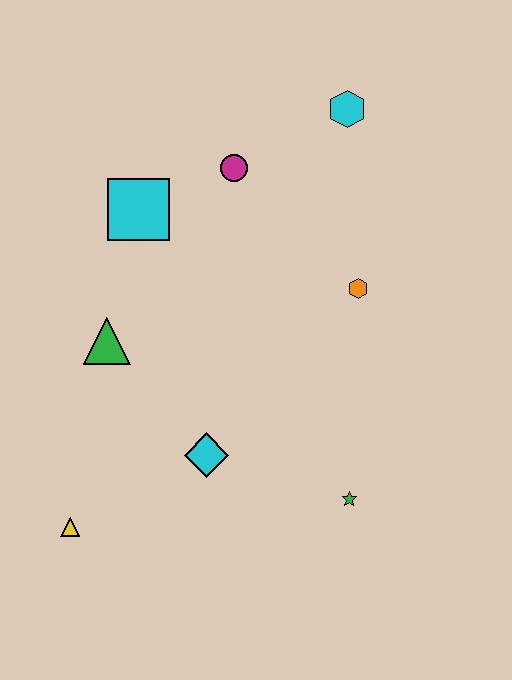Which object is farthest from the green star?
The cyan hexagon is farthest from the green star.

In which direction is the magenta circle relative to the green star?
The magenta circle is above the green star.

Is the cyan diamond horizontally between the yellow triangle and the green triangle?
No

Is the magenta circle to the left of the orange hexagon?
Yes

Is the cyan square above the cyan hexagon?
No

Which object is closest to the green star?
The cyan diamond is closest to the green star.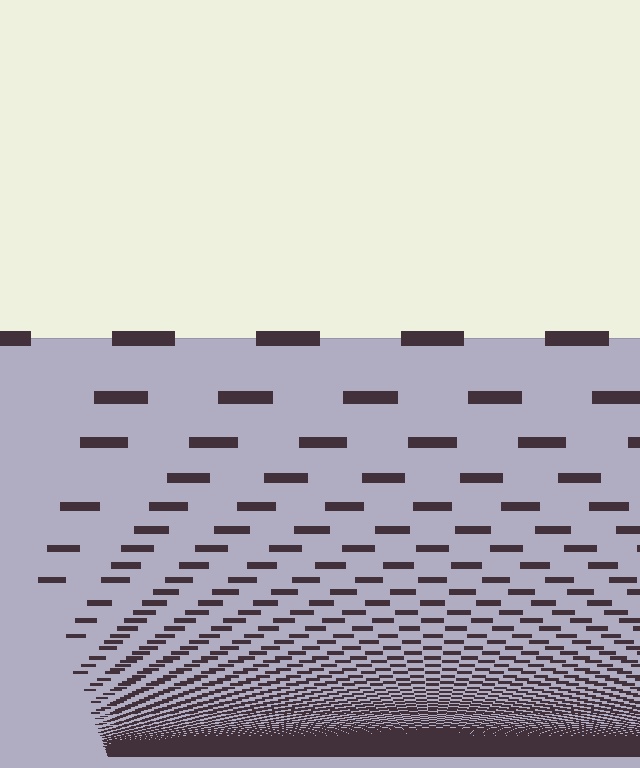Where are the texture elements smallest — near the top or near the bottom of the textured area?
Near the bottom.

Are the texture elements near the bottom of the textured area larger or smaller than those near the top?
Smaller. The gradient is inverted — elements near the bottom are smaller and denser.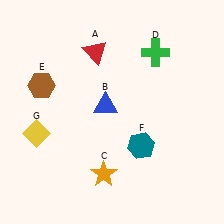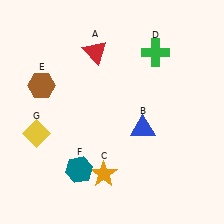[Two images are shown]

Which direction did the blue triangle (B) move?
The blue triangle (B) moved right.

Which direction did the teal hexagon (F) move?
The teal hexagon (F) moved left.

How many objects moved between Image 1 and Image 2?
2 objects moved between the two images.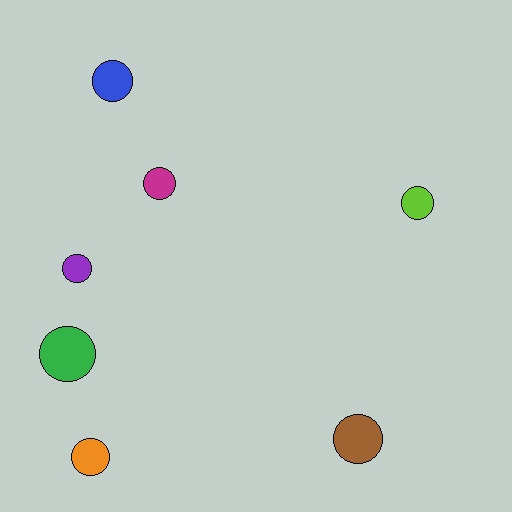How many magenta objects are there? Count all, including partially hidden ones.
There is 1 magenta object.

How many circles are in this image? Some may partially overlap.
There are 7 circles.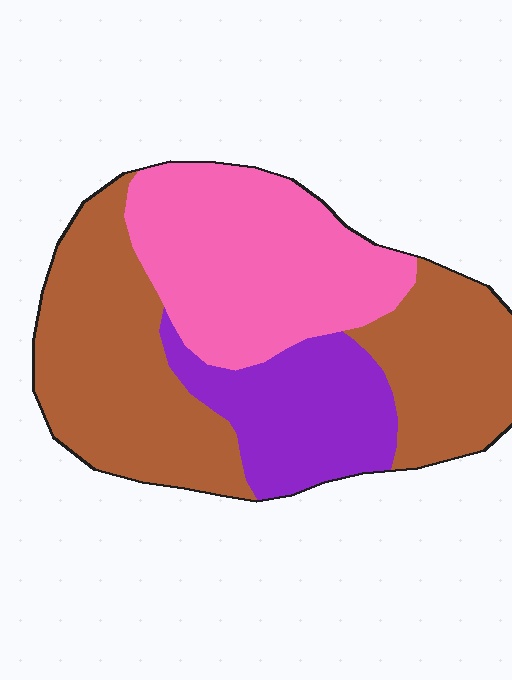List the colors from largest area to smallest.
From largest to smallest: brown, pink, purple.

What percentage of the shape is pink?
Pink covers 33% of the shape.